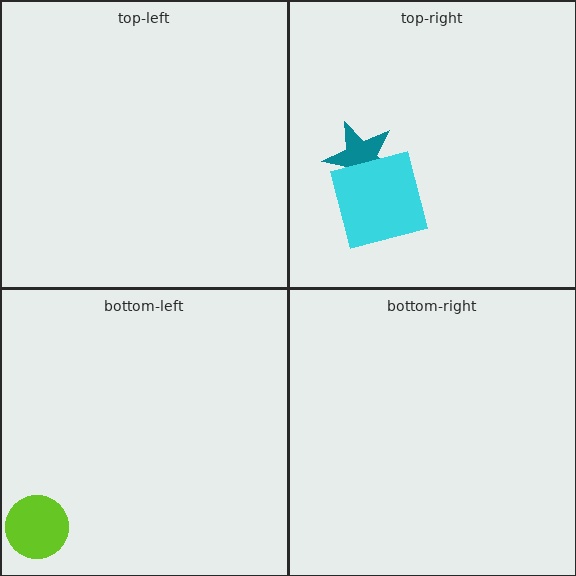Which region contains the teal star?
The top-right region.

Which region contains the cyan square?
The top-right region.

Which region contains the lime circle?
The bottom-left region.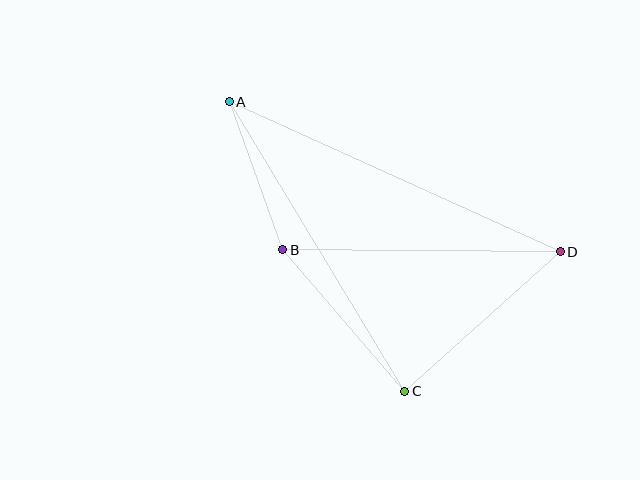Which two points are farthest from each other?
Points A and D are farthest from each other.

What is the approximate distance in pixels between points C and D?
The distance between C and D is approximately 209 pixels.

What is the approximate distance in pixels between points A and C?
The distance between A and C is approximately 339 pixels.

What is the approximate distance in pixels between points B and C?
The distance between B and C is approximately 187 pixels.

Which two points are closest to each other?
Points A and B are closest to each other.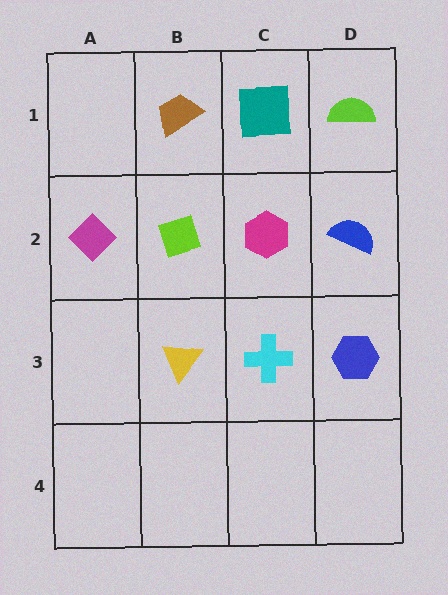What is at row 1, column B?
A brown trapezoid.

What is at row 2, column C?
A magenta hexagon.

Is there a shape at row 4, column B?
No, that cell is empty.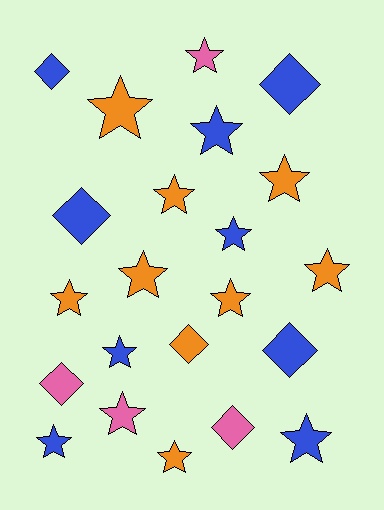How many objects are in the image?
There are 22 objects.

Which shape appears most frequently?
Star, with 15 objects.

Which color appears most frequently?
Orange, with 9 objects.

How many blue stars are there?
There are 5 blue stars.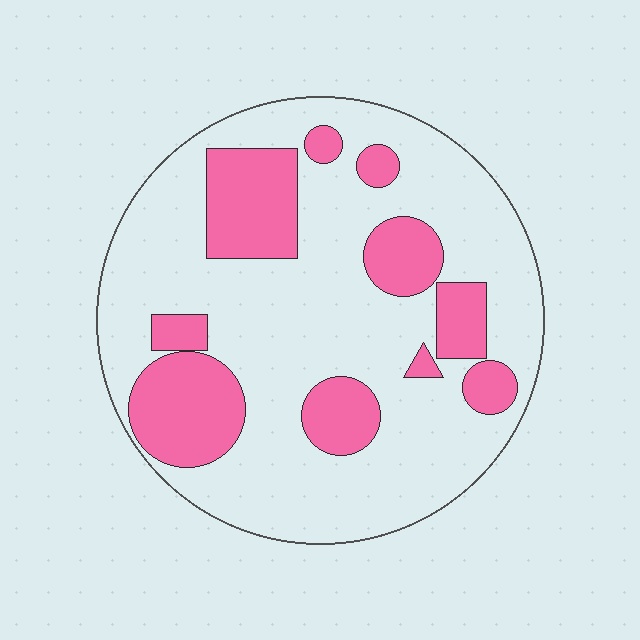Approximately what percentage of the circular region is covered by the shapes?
Approximately 25%.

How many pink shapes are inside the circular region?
10.